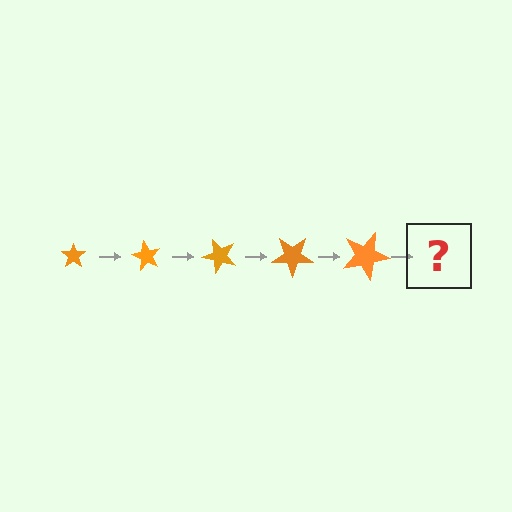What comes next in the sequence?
The next element should be a star, larger than the previous one and rotated 300 degrees from the start.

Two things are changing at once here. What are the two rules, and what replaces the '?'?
The two rules are that the star grows larger each step and it rotates 60 degrees each step. The '?' should be a star, larger than the previous one and rotated 300 degrees from the start.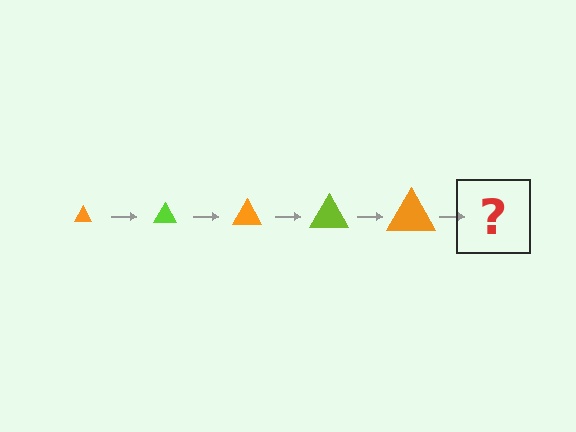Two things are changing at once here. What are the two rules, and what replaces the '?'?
The two rules are that the triangle grows larger each step and the color cycles through orange and lime. The '?' should be a lime triangle, larger than the previous one.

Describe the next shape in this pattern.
It should be a lime triangle, larger than the previous one.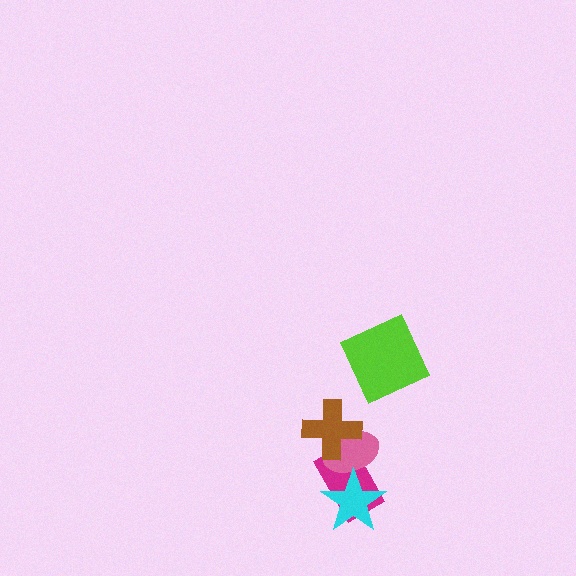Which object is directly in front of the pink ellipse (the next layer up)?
The brown cross is directly in front of the pink ellipse.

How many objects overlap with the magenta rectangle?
3 objects overlap with the magenta rectangle.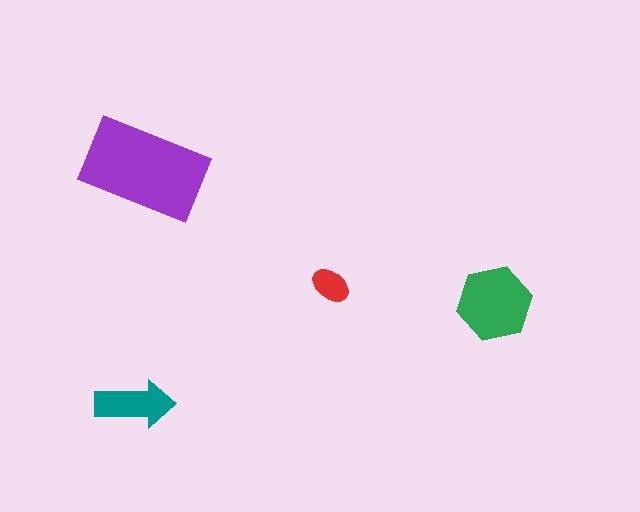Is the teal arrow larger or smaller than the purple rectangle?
Smaller.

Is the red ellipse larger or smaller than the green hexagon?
Smaller.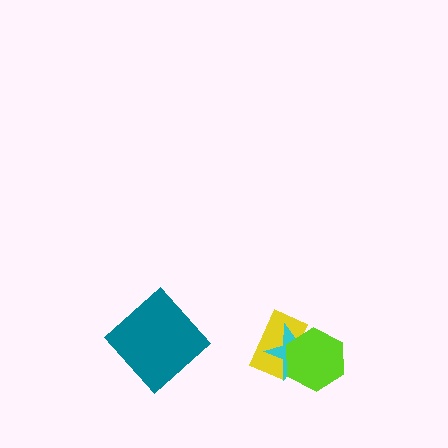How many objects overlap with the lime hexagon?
2 objects overlap with the lime hexagon.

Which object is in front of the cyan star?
The lime hexagon is in front of the cyan star.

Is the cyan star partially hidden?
Yes, it is partially covered by another shape.